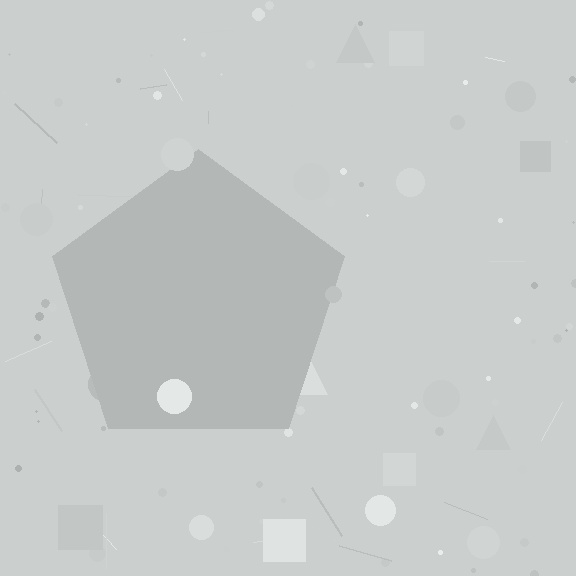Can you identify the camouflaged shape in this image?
The camouflaged shape is a pentagon.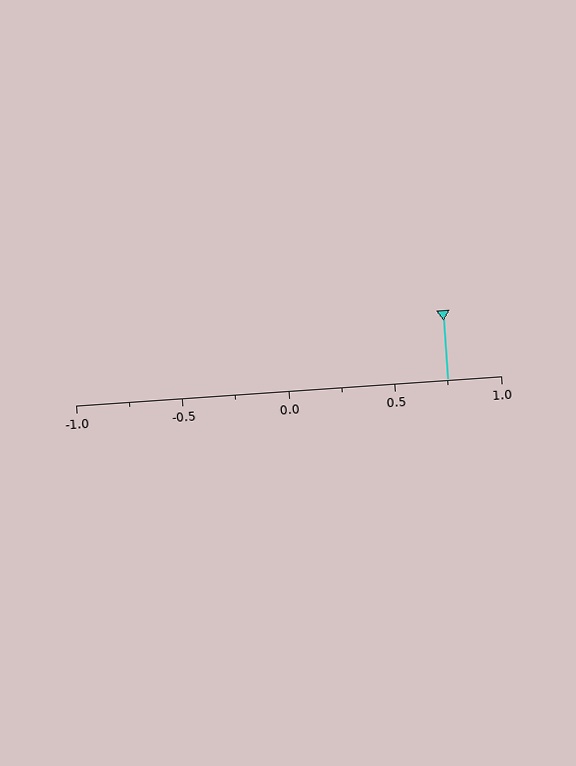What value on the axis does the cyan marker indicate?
The marker indicates approximately 0.75.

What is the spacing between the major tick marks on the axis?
The major ticks are spaced 0.5 apart.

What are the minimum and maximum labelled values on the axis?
The axis runs from -1.0 to 1.0.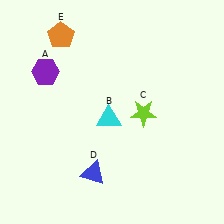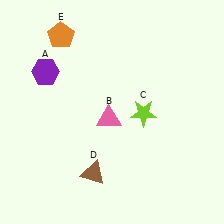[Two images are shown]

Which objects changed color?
B changed from cyan to pink. D changed from blue to brown.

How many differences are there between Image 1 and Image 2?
There are 2 differences between the two images.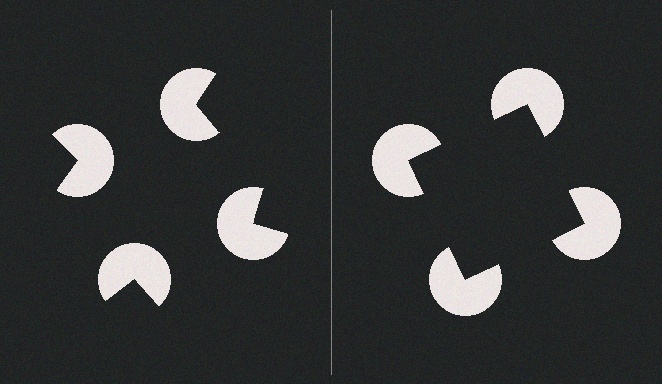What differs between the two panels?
The pac-man discs are positioned identically on both sides; only the wedge orientations differ. On the right they align to a square; on the left they are misaligned.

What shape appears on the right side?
An illusory square.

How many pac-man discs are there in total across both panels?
8 — 4 on each side.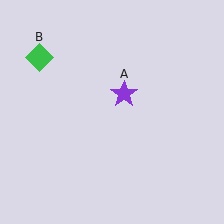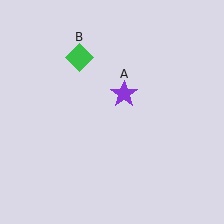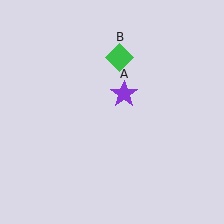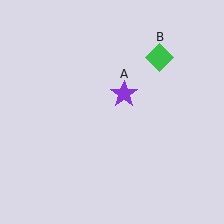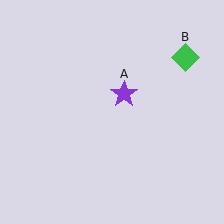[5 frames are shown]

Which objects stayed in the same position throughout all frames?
Purple star (object A) remained stationary.